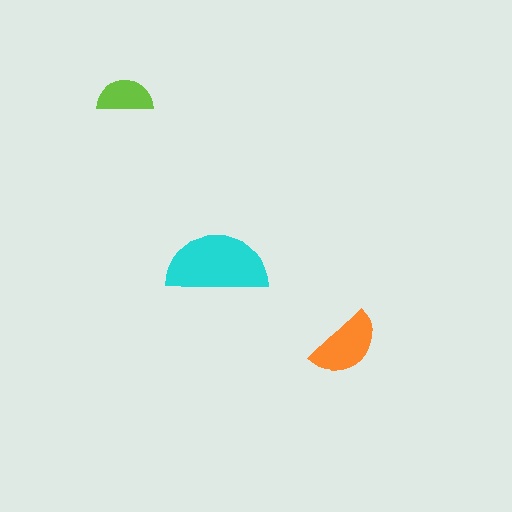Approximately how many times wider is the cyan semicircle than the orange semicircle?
About 1.5 times wider.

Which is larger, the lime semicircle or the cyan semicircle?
The cyan one.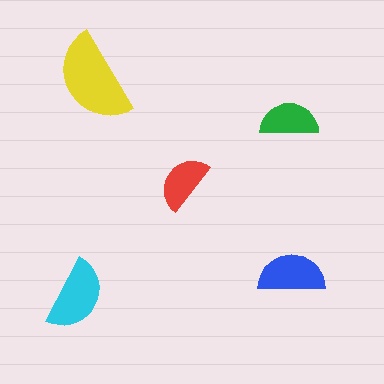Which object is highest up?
The yellow semicircle is topmost.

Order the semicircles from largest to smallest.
the yellow one, the cyan one, the blue one, the green one, the red one.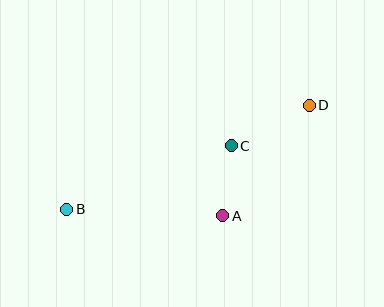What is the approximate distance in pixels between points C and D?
The distance between C and D is approximately 88 pixels.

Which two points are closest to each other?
Points A and C are closest to each other.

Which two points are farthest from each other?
Points B and D are farthest from each other.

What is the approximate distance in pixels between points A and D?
The distance between A and D is approximately 140 pixels.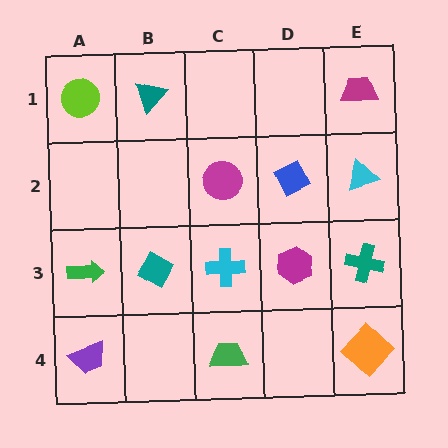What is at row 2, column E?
A cyan triangle.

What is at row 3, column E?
A teal cross.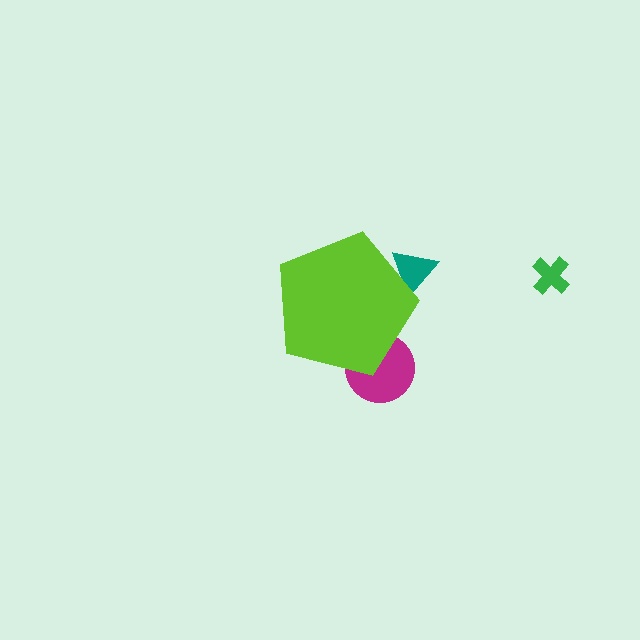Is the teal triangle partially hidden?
Yes, the teal triangle is partially hidden behind the lime pentagon.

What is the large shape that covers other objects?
A lime pentagon.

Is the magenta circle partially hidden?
Yes, the magenta circle is partially hidden behind the lime pentagon.